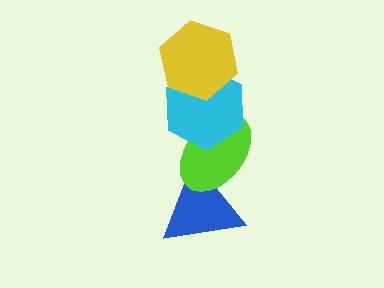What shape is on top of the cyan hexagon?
The yellow hexagon is on top of the cyan hexagon.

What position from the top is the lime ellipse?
The lime ellipse is 3rd from the top.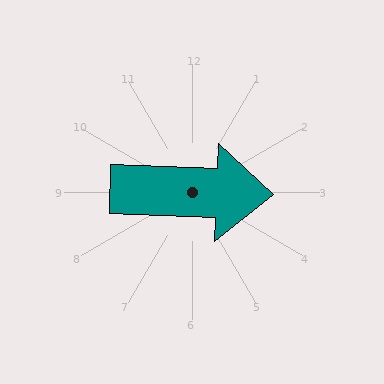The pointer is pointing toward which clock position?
Roughly 3 o'clock.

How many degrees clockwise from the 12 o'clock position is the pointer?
Approximately 92 degrees.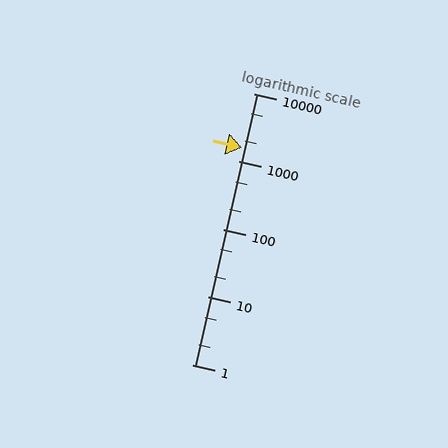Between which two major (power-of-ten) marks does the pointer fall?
The pointer is between 1000 and 10000.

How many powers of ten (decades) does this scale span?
The scale spans 4 decades, from 1 to 10000.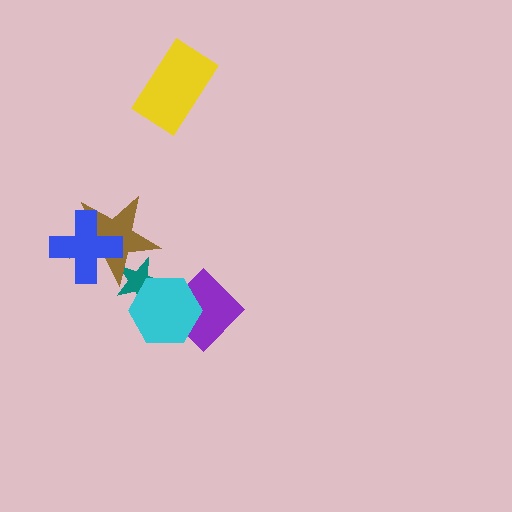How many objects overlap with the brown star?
2 objects overlap with the brown star.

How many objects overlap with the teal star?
2 objects overlap with the teal star.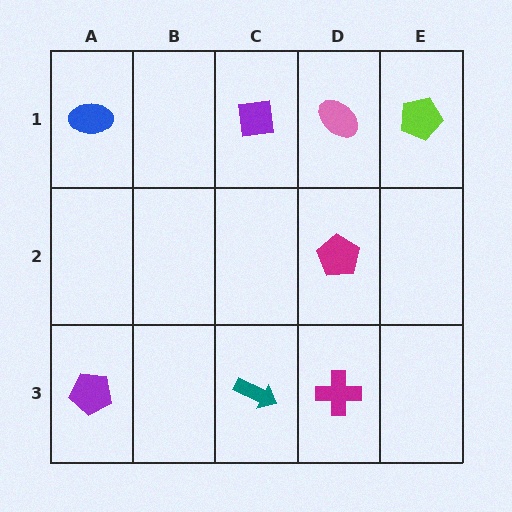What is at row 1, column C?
A purple square.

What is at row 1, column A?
A blue ellipse.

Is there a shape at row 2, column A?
No, that cell is empty.